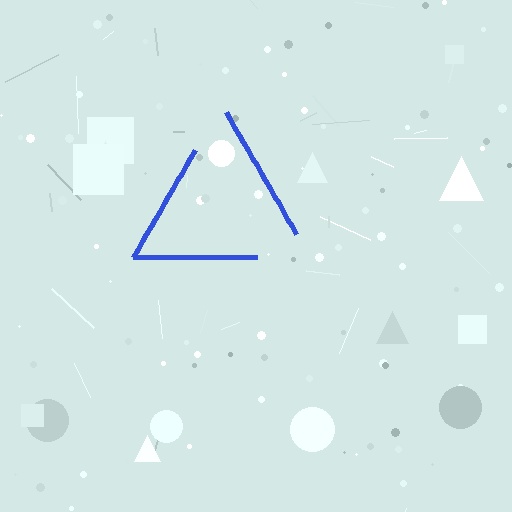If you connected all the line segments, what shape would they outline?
They would outline a triangle.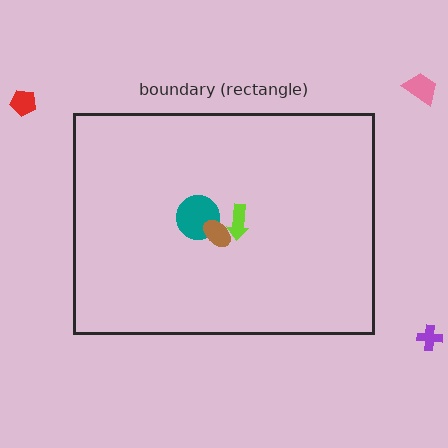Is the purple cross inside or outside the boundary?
Outside.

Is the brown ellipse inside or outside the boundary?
Inside.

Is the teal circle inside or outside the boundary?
Inside.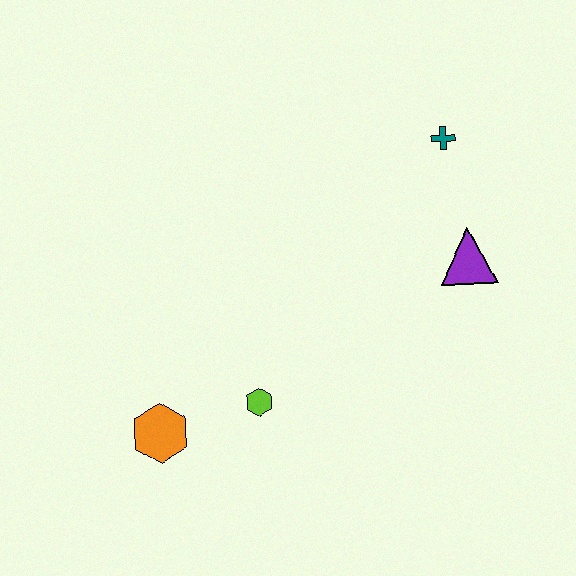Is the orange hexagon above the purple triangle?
No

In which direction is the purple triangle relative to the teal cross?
The purple triangle is below the teal cross.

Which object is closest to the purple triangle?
The teal cross is closest to the purple triangle.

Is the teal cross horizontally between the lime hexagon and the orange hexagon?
No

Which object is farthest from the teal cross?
The orange hexagon is farthest from the teal cross.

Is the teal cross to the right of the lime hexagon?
Yes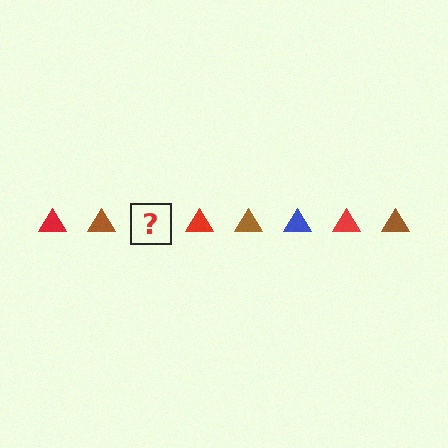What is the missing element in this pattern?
The missing element is a blue triangle.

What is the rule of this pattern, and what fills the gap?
The rule is that the pattern cycles through red, brown, blue triangles. The gap should be filled with a blue triangle.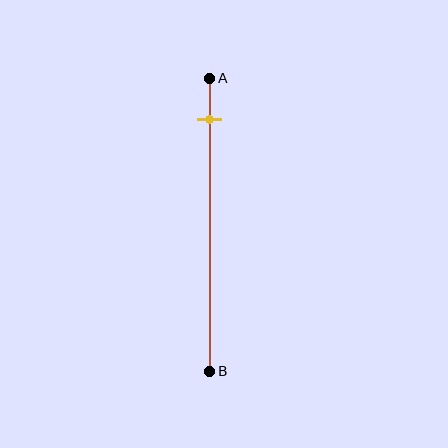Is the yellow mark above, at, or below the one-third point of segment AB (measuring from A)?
The yellow mark is above the one-third point of segment AB.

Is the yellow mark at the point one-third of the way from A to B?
No, the mark is at about 15% from A, not at the 33% one-third point.